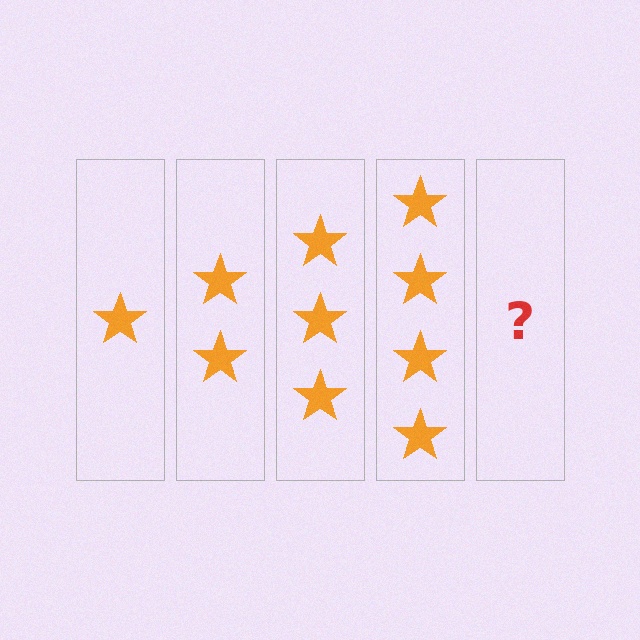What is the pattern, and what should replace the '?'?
The pattern is that each step adds one more star. The '?' should be 5 stars.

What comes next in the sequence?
The next element should be 5 stars.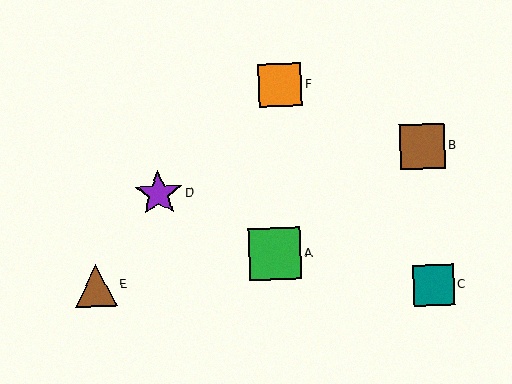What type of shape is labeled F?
Shape F is an orange square.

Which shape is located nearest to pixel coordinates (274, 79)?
The orange square (labeled F) at (280, 85) is nearest to that location.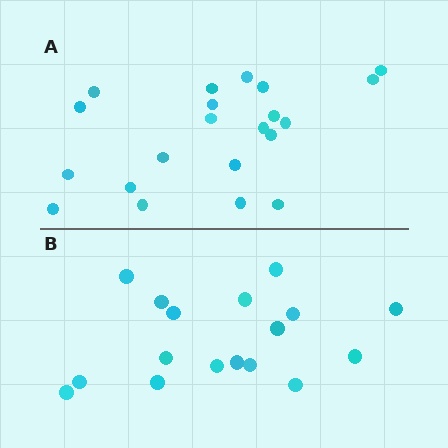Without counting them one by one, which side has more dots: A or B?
Region A (the top region) has more dots.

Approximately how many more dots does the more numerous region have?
Region A has about 4 more dots than region B.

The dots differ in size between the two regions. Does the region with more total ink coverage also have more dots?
No. Region B has more total ink coverage because its dots are larger, but region A actually contains more individual dots. Total area can be misleading — the number of items is what matters here.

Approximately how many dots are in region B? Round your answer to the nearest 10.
About 20 dots. (The exact count is 17, which rounds to 20.)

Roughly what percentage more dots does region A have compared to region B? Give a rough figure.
About 25% more.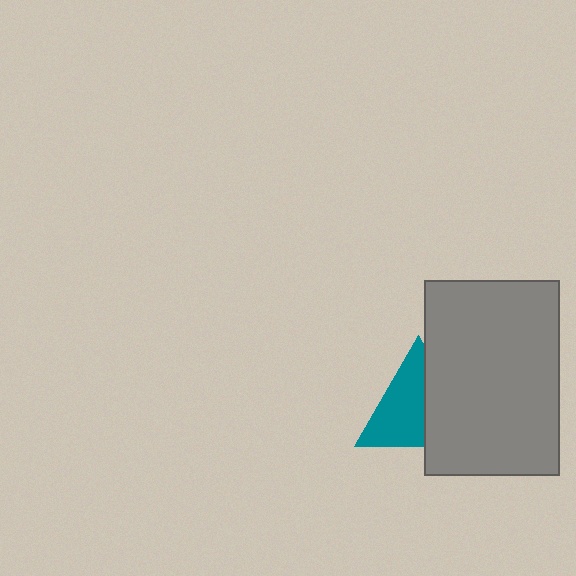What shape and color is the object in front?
The object in front is a gray rectangle.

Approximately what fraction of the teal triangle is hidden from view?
Roughly 43% of the teal triangle is hidden behind the gray rectangle.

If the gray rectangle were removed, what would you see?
You would see the complete teal triangle.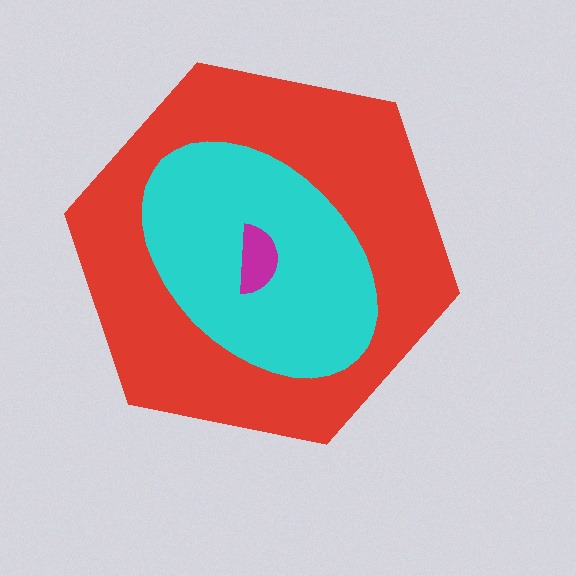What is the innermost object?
The magenta semicircle.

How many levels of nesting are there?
3.